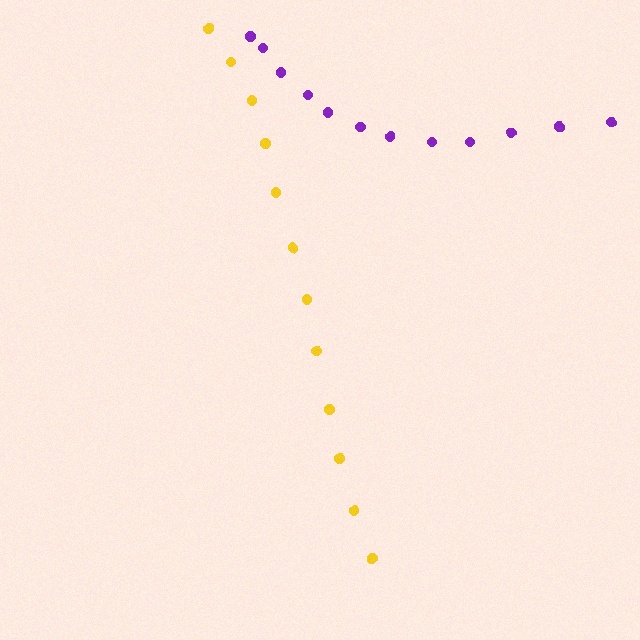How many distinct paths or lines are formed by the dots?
There are 2 distinct paths.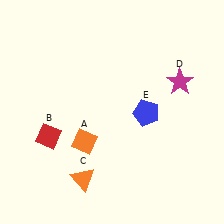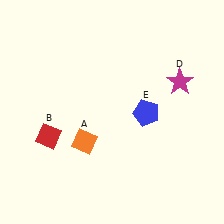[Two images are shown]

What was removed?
The orange triangle (C) was removed in Image 2.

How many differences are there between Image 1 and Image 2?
There is 1 difference between the two images.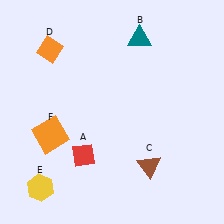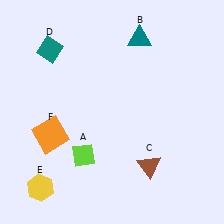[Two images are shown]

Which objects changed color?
A changed from red to lime. D changed from orange to teal.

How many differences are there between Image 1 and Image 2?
There are 2 differences between the two images.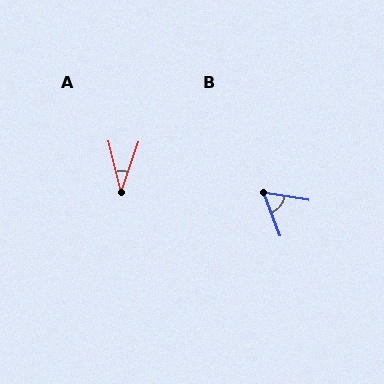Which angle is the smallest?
A, at approximately 33 degrees.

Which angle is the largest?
B, at approximately 61 degrees.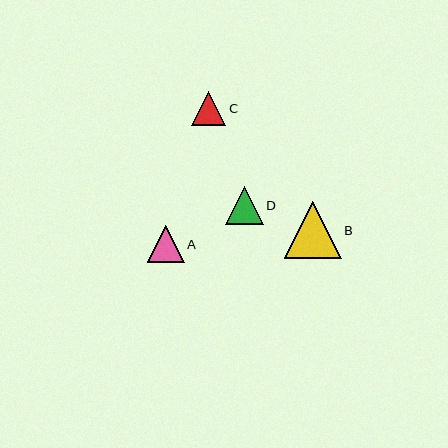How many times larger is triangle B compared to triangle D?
Triangle B is approximately 1.5 times the size of triangle D.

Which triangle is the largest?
Triangle B is the largest with a size of approximately 57 pixels.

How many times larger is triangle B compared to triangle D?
Triangle B is approximately 1.5 times the size of triangle D.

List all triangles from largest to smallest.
From largest to smallest: B, D, A, C.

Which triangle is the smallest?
Triangle C is the smallest with a size of approximately 34 pixels.